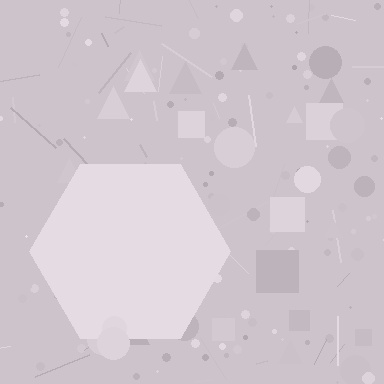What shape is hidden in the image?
A hexagon is hidden in the image.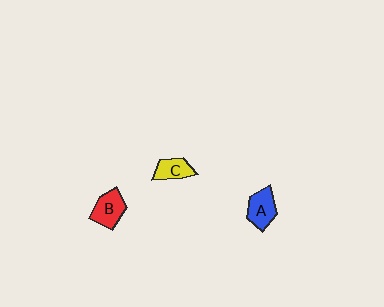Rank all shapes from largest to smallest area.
From largest to smallest: B (red), A (blue), C (yellow).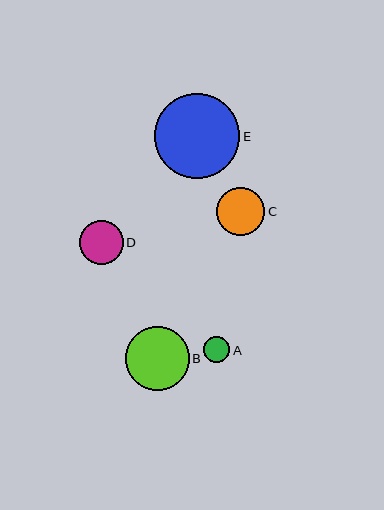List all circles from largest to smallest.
From largest to smallest: E, B, C, D, A.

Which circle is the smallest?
Circle A is the smallest with a size of approximately 26 pixels.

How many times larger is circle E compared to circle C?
Circle E is approximately 1.8 times the size of circle C.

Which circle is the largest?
Circle E is the largest with a size of approximately 86 pixels.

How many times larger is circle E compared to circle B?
Circle E is approximately 1.3 times the size of circle B.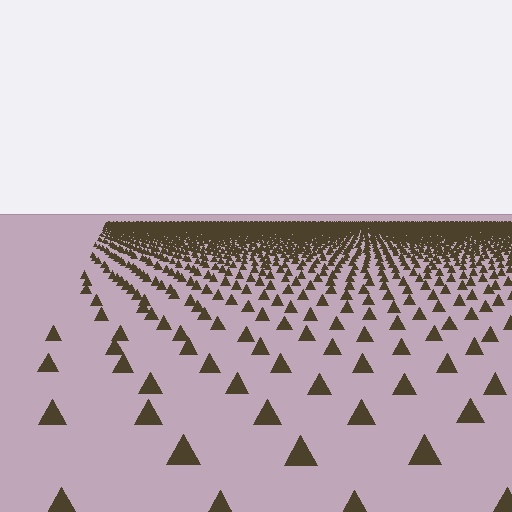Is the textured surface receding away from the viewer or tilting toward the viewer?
The surface is receding away from the viewer. Texture elements get smaller and denser toward the top.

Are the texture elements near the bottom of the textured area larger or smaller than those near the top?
Larger. Near the bottom, elements are closer to the viewer and appear at a bigger on-screen size.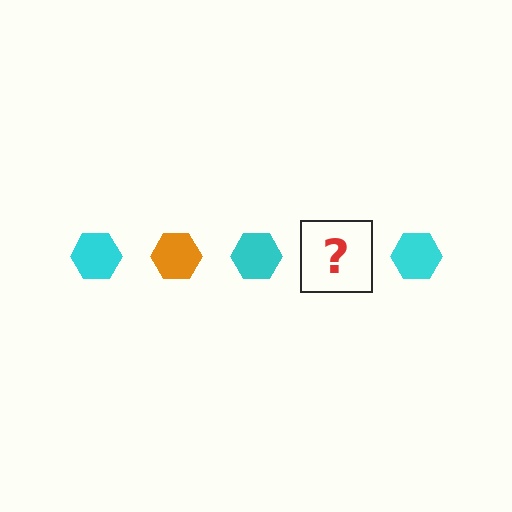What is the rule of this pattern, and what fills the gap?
The rule is that the pattern cycles through cyan, orange hexagons. The gap should be filled with an orange hexagon.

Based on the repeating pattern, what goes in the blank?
The blank should be an orange hexagon.